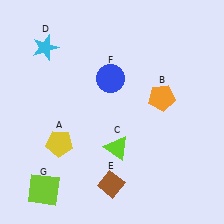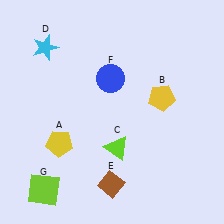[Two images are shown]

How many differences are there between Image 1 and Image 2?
There is 1 difference between the two images.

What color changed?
The pentagon (B) changed from orange in Image 1 to yellow in Image 2.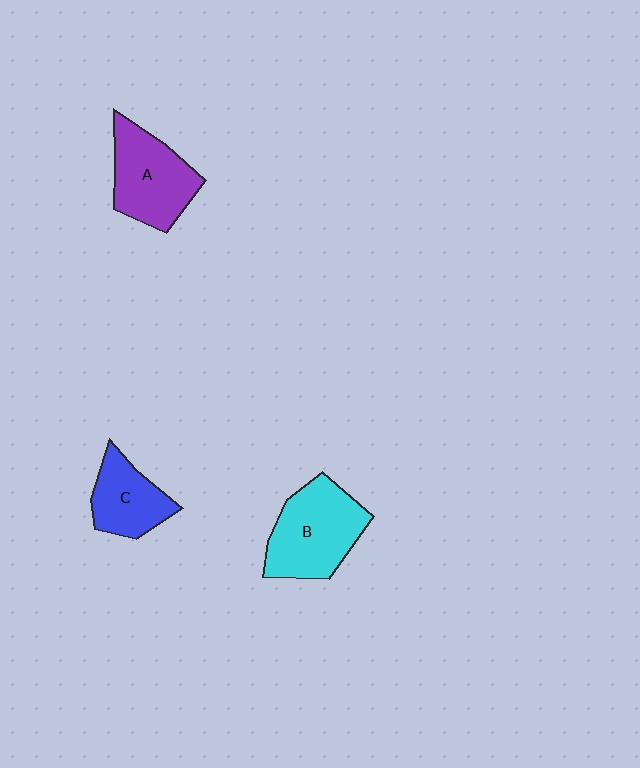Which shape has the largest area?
Shape B (cyan).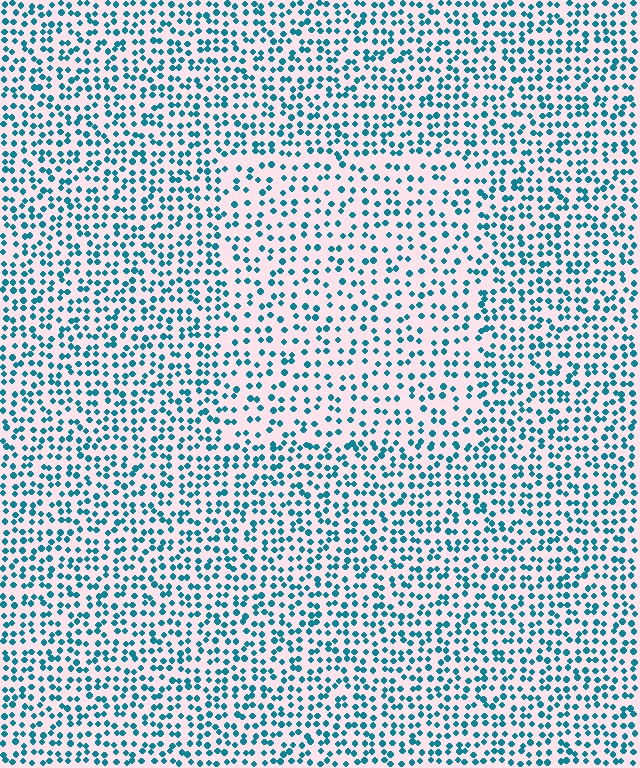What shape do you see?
I see a rectangle.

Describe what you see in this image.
The image contains small teal elements arranged at two different densities. A rectangle-shaped region is visible where the elements are less densely packed than the surrounding area.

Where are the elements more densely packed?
The elements are more densely packed outside the rectangle boundary.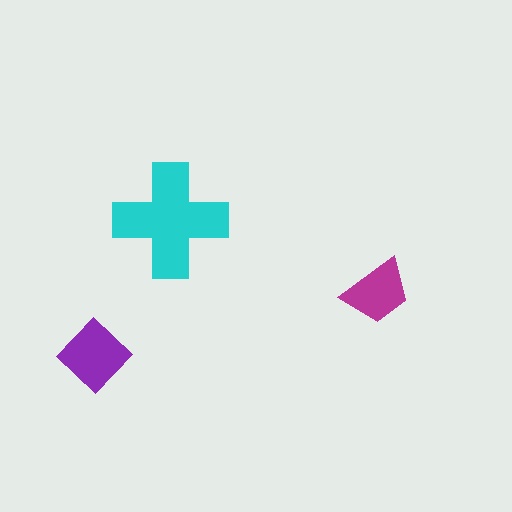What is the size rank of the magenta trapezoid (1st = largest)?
3rd.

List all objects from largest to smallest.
The cyan cross, the purple diamond, the magenta trapezoid.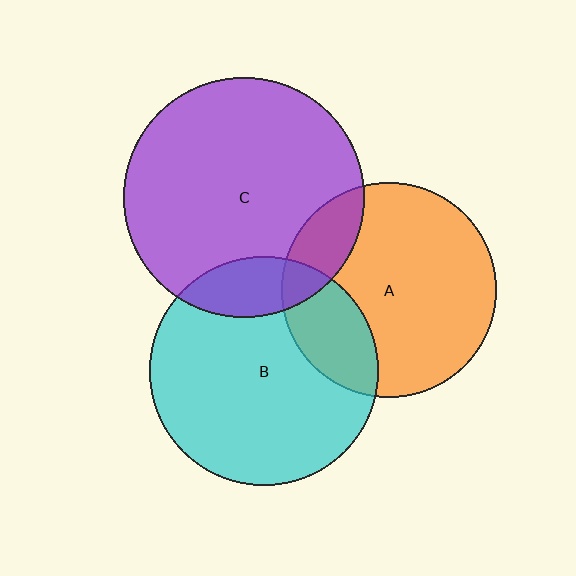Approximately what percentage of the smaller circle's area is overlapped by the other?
Approximately 15%.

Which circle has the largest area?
Circle C (purple).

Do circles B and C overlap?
Yes.